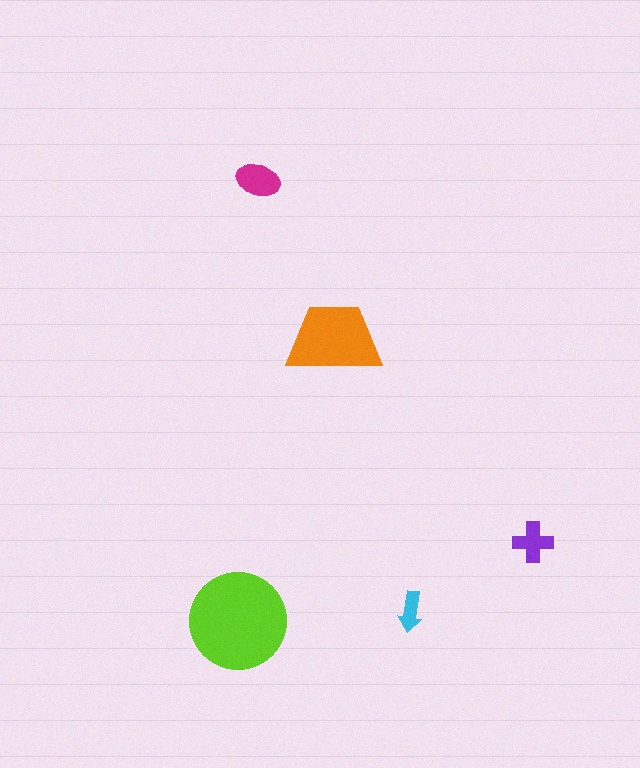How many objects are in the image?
There are 5 objects in the image.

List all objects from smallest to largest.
The cyan arrow, the purple cross, the magenta ellipse, the orange trapezoid, the lime circle.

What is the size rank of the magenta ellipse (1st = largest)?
3rd.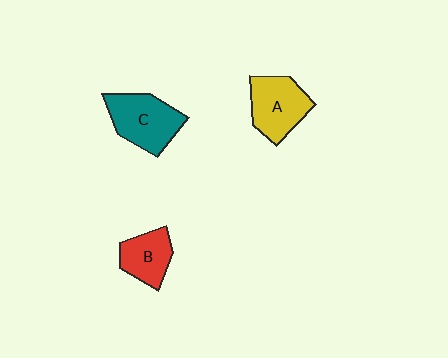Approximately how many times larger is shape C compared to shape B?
Approximately 1.4 times.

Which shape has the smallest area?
Shape B (red).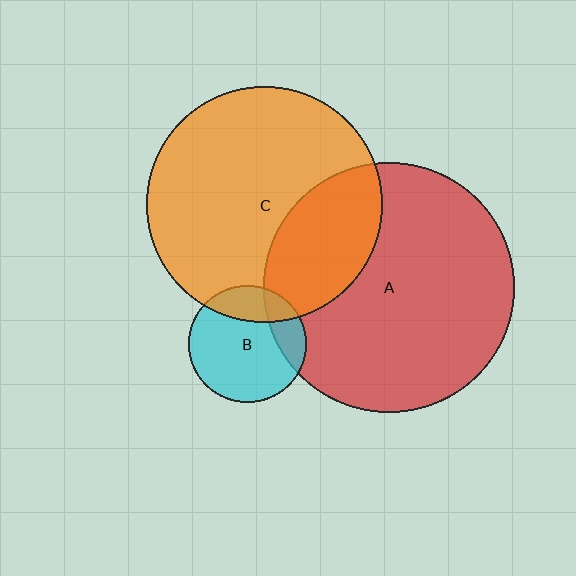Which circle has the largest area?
Circle A (red).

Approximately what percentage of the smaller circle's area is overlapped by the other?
Approximately 30%.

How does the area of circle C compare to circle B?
Approximately 4.0 times.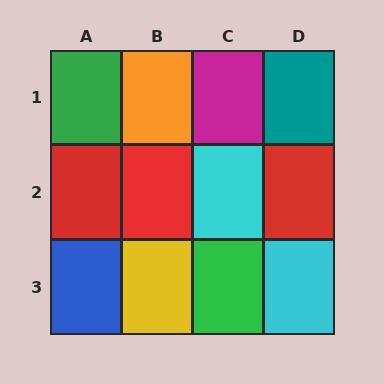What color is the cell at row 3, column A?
Blue.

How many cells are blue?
1 cell is blue.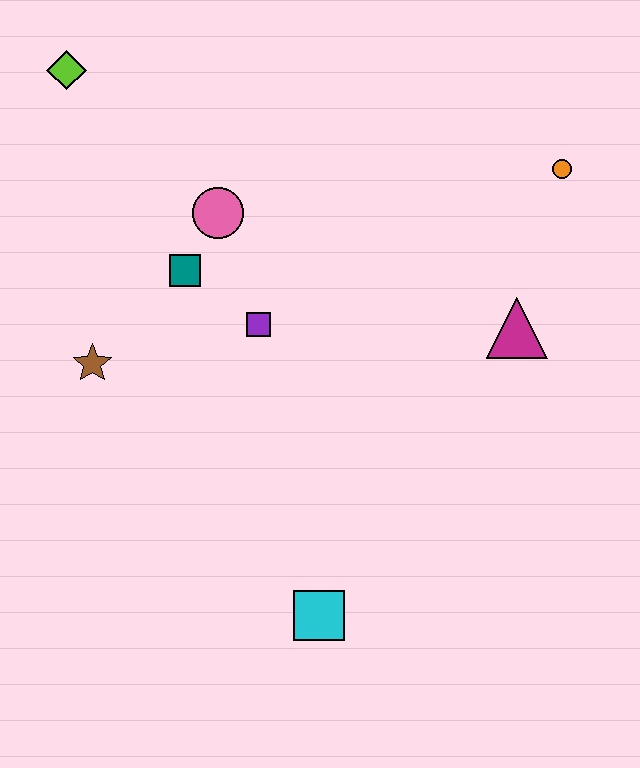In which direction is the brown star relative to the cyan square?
The brown star is above the cyan square.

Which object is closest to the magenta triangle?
The orange circle is closest to the magenta triangle.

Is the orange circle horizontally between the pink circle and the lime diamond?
No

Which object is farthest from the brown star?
The orange circle is farthest from the brown star.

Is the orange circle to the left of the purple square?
No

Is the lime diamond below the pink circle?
No